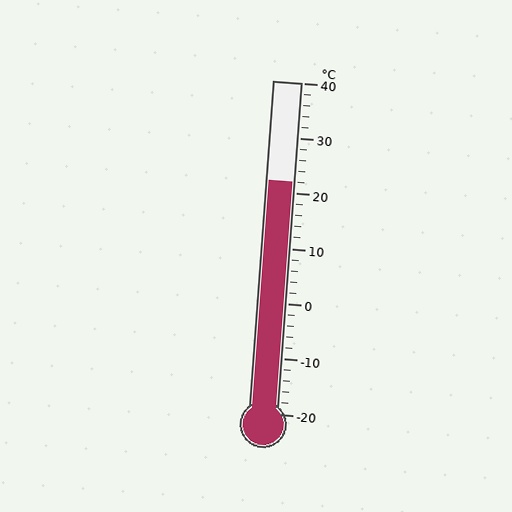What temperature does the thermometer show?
The thermometer shows approximately 22°C.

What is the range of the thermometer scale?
The thermometer scale ranges from -20°C to 40°C.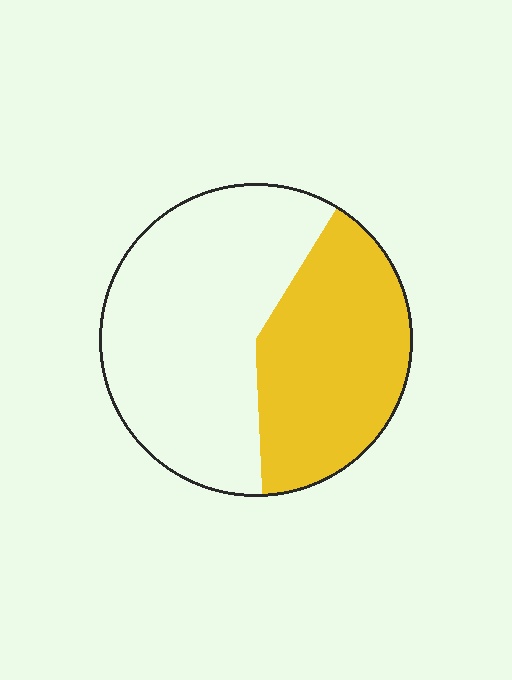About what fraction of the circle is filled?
About two fifths (2/5).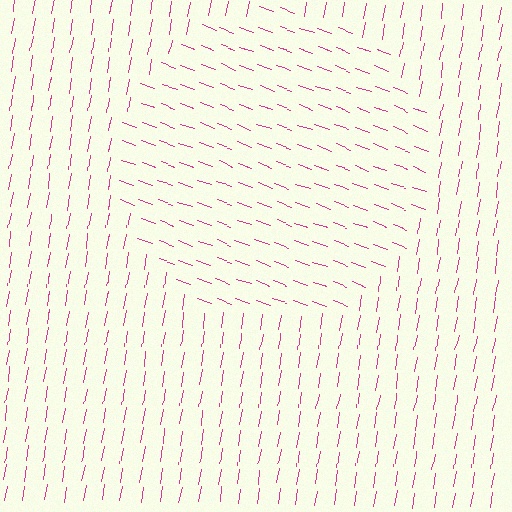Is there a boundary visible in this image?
Yes, there is a texture boundary formed by a change in line orientation.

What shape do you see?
I see a circle.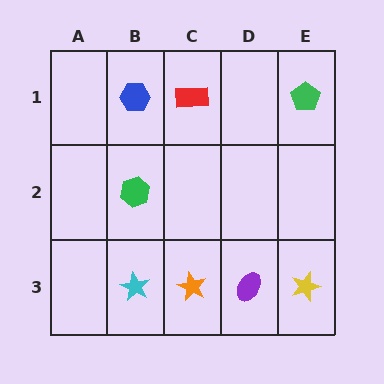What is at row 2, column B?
A green hexagon.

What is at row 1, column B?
A blue hexagon.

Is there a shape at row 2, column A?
No, that cell is empty.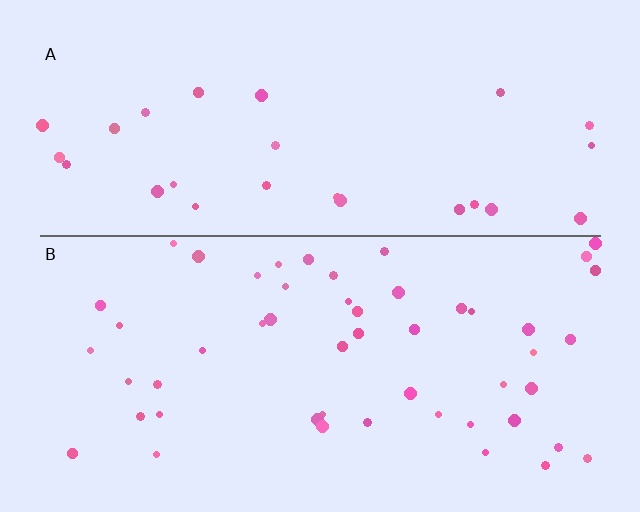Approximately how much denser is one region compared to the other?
Approximately 1.9× — region B over region A.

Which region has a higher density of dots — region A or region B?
B (the bottom).